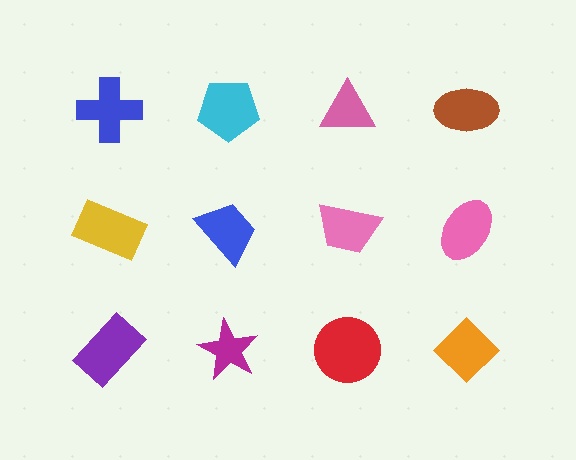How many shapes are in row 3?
4 shapes.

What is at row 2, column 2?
A blue trapezoid.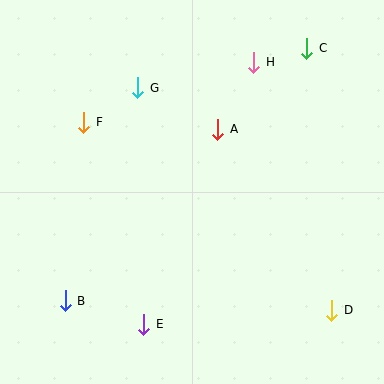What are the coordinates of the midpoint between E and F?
The midpoint between E and F is at (114, 223).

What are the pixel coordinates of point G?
Point G is at (138, 88).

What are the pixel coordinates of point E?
Point E is at (144, 324).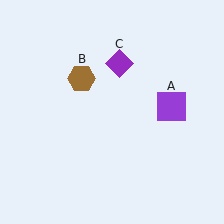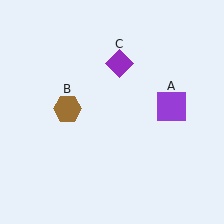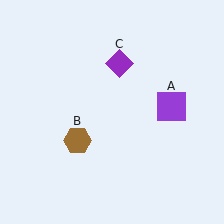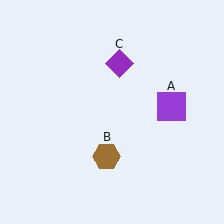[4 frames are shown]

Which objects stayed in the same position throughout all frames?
Purple square (object A) and purple diamond (object C) remained stationary.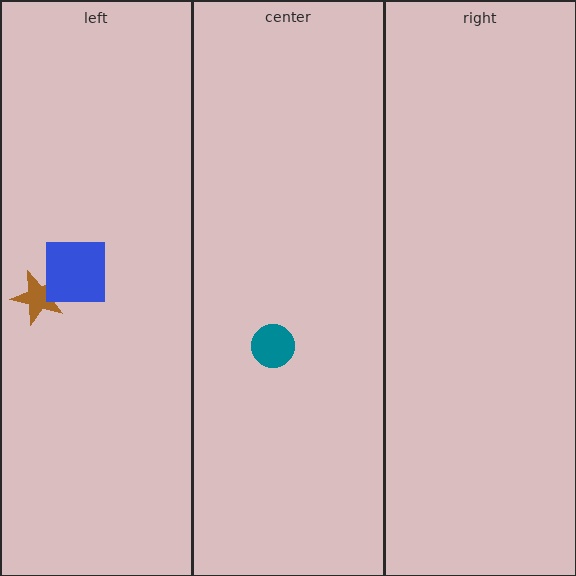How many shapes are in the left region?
2.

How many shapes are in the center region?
1.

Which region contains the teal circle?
The center region.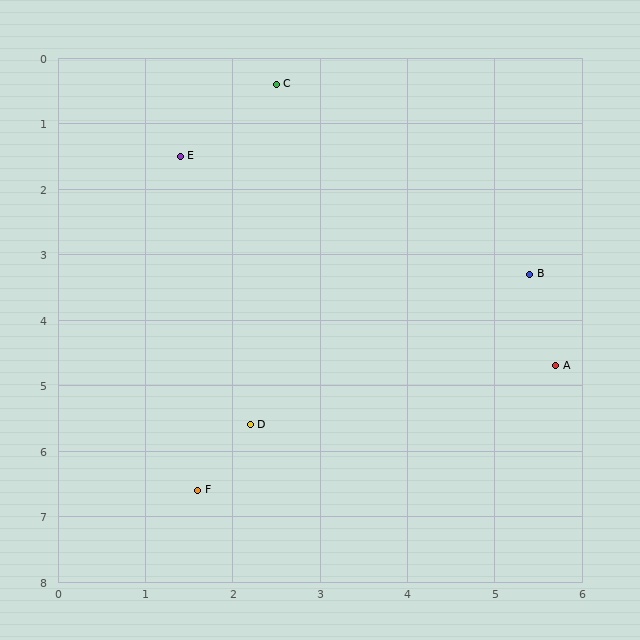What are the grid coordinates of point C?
Point C is at approximately (2.5, 0.4).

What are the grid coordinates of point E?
Point E is at approximately (1.4, 1.5).